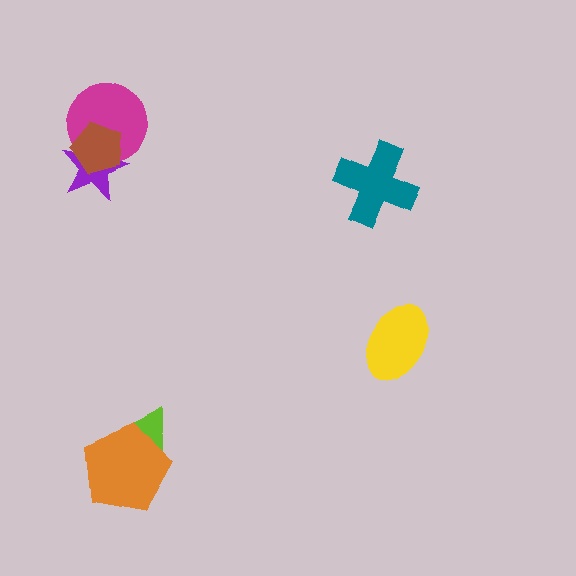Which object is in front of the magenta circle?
The brown pentagon is in front of the magenta circle.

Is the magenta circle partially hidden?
Yes, it is partially covered by another shape.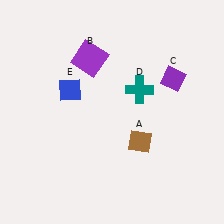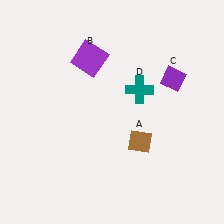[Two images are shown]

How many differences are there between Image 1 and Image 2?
There is 1 difference between the two images.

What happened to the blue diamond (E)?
The blue diamond (E) was removed in Image 2. It was in the top-left area of Image 1.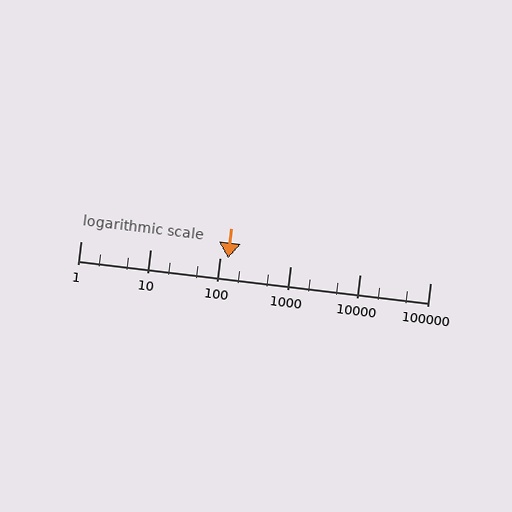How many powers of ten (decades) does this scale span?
The scale spans 5 decades, from 1 to 100000.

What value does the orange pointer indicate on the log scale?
The pointer indicates approximately 130.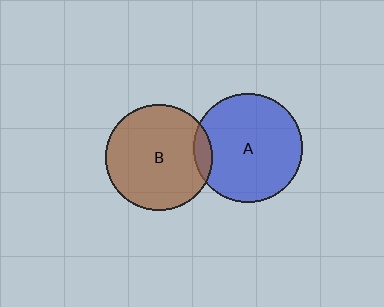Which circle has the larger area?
Circle A (blue).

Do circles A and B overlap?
Yes.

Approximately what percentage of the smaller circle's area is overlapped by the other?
Approximately 10%.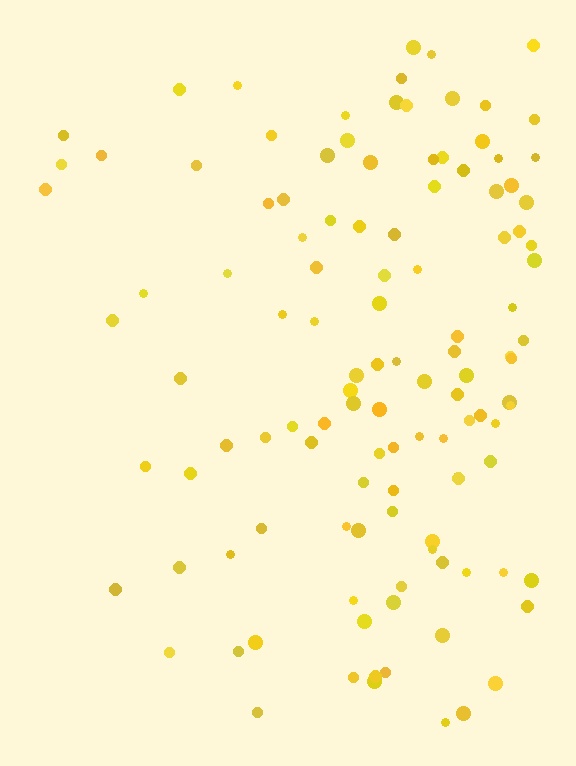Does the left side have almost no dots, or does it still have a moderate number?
Still a moderate number, just noticeably fewer than the right.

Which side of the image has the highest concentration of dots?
The right.